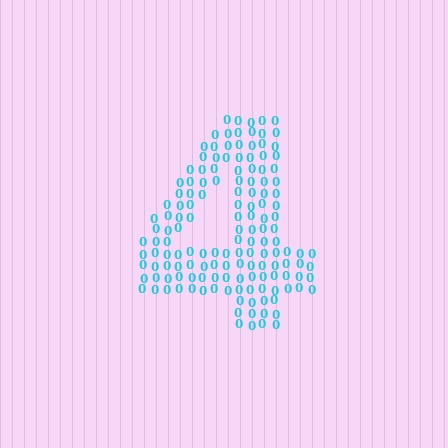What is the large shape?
The large shape is the digit 4.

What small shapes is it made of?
It is made of small digit 0's.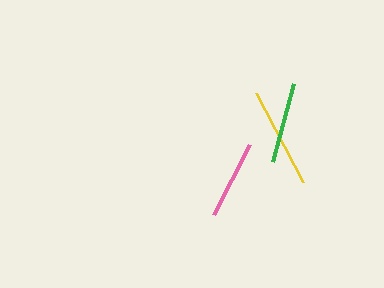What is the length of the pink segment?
The pink segment is approximately 79 pixels long.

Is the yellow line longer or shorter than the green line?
The yellow line is longer than the green line.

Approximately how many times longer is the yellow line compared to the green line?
The yellow line is approximately 1.2 times the length of the green line.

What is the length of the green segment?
The green segment is approximately 80 pixels long.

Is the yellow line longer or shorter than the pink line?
The yellow line is longer than the pink line.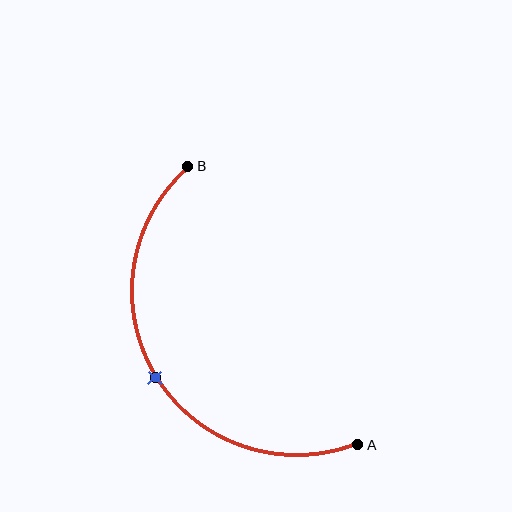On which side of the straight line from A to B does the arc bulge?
The arc bulges to the left of the straight line connecting A and B.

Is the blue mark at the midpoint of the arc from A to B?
Yes. The blue mark lies on the arc at equal arc-length from both A and B — it is the arc midpoint.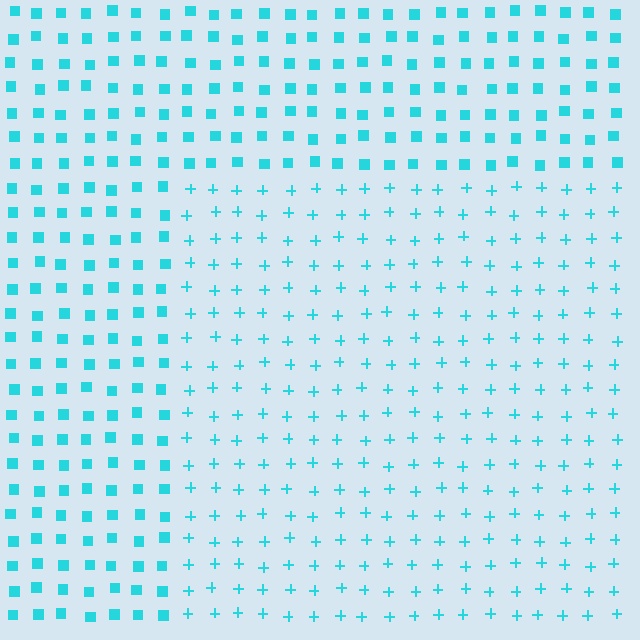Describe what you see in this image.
The image is filled with small cyan elements arranged in a uniform grid. A rectangle-shaped region contains plus signs, while the surrounding area contains squares. The boundary is defined purely by the change in element shape.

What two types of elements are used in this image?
The image uses plus signs inside the rectangle region and squares outside it.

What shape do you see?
I see a rectangle.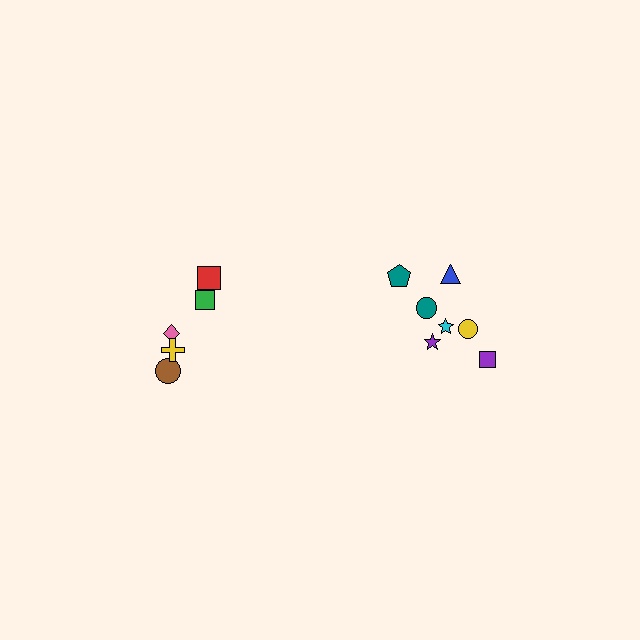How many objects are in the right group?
There are 7 objects.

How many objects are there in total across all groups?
There are 12 objects.